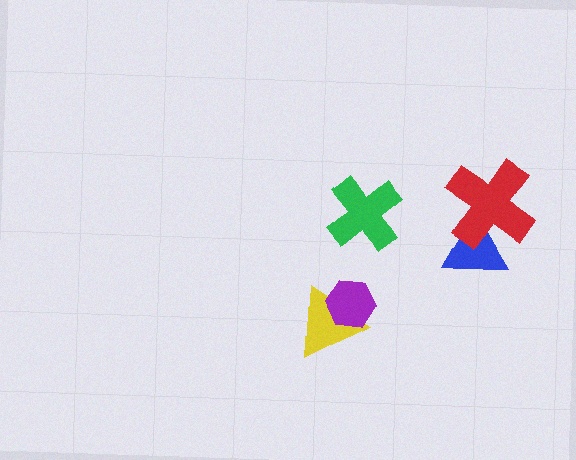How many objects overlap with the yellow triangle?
1 object overlaps with the yellow triangle.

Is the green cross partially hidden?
No, no other shape covers it.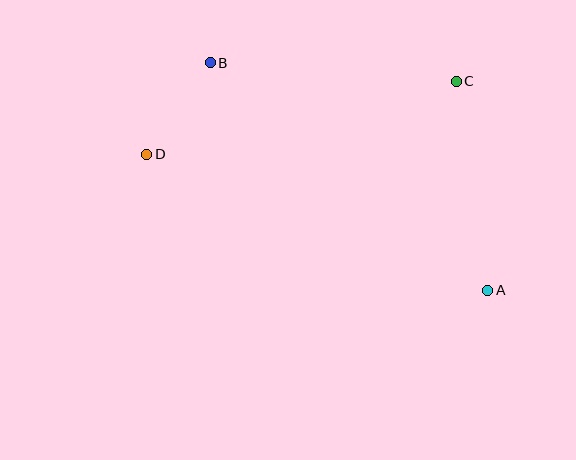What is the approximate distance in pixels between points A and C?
The distance between A and C is approximately 211 pixels.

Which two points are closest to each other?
Points B and D are closest to each other.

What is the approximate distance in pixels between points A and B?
The distance between A and B is approximately 359 pixels.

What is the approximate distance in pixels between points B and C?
The distance between B and C is approximately 247 pixels.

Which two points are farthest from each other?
Points A and D are farthest from each other.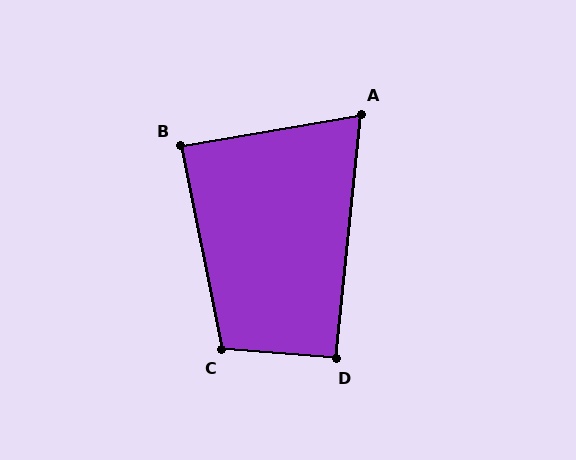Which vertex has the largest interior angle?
C, at approximately 106 degrees.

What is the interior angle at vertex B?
Approximately 88 degrees (approximately right).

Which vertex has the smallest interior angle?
A, at approximately 74 degrees.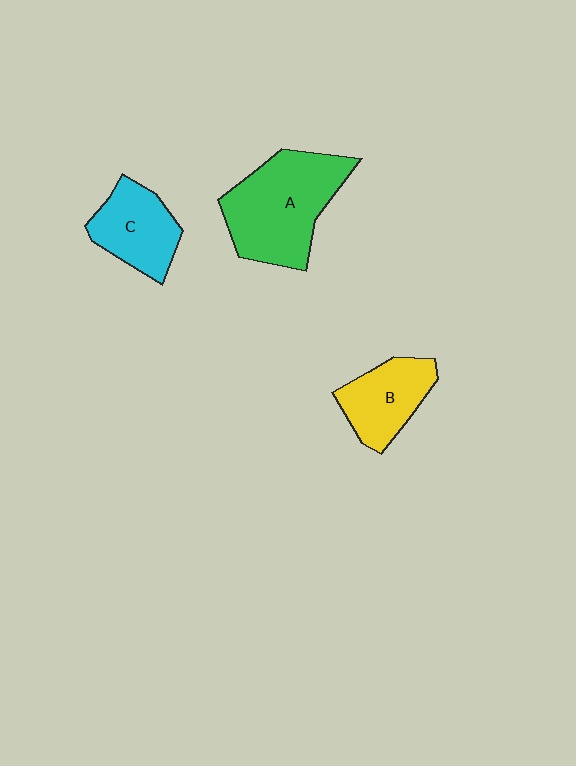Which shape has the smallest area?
Shape B (yellow).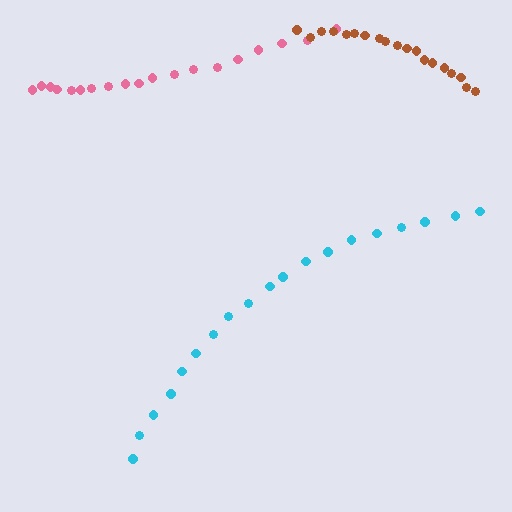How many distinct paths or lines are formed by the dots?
There are 3 distinct paths.